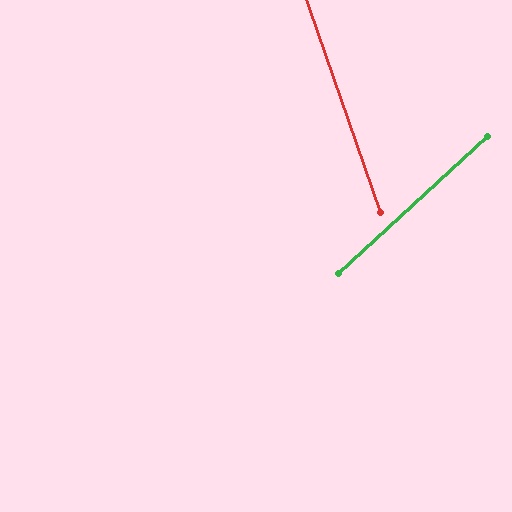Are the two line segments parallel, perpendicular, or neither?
Neither parallel nor perpendicular — they differ by about 66°.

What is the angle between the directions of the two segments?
Approximately 66 degrees.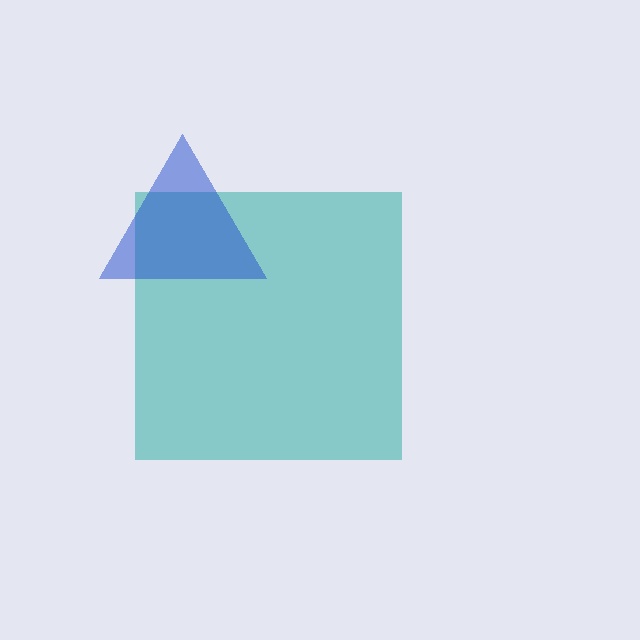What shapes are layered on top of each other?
The layered shapes are: a teal square, a blue triangle.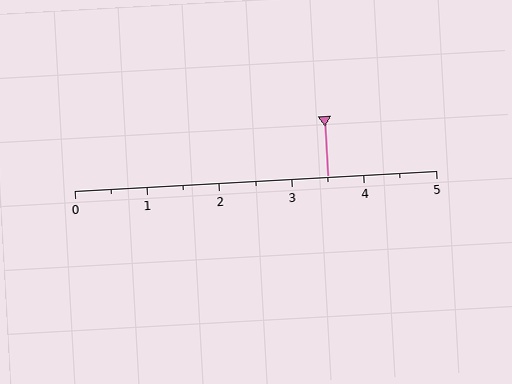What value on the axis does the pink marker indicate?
The marker indicates approximately 3.5.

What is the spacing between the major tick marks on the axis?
The major ticks are spaced 1 apart.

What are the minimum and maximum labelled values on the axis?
The axis runs from 0 to 5.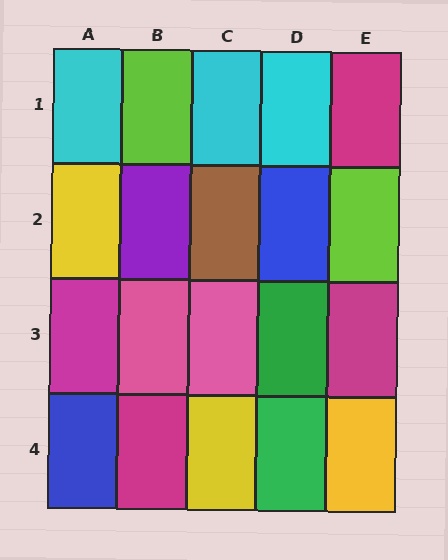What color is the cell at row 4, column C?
Yellow.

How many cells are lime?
2 cells are lime.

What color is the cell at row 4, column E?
Yellow.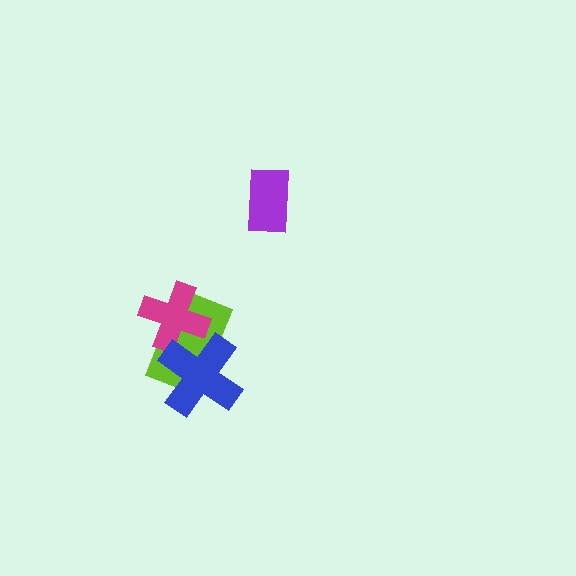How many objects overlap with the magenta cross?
2 objects overlap with the magenta cross.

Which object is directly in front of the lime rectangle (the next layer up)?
The magenta cross is directly in front of the lime rectangle.